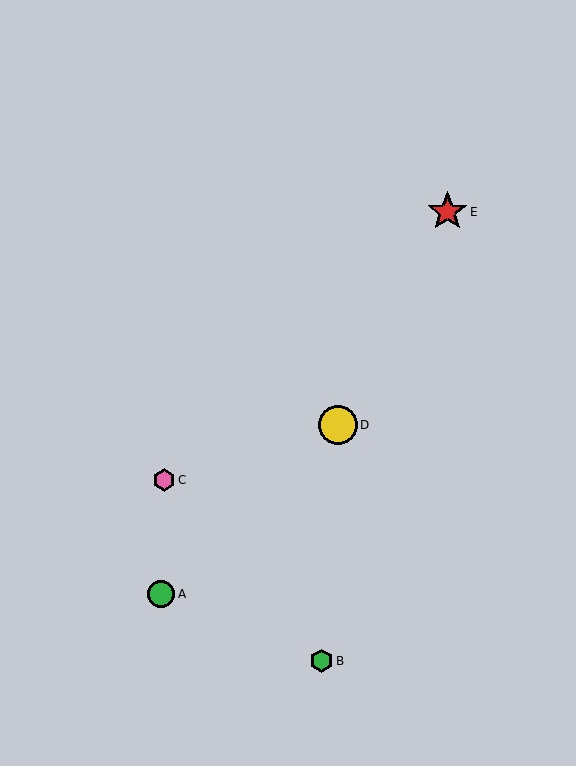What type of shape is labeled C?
Shape C is a pink hexagon.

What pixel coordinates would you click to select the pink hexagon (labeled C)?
Click at (164, 480) to select the pink hexagon C.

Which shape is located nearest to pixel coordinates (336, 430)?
The yellow circle (labeled D) at (338, 425) is nearest to that location.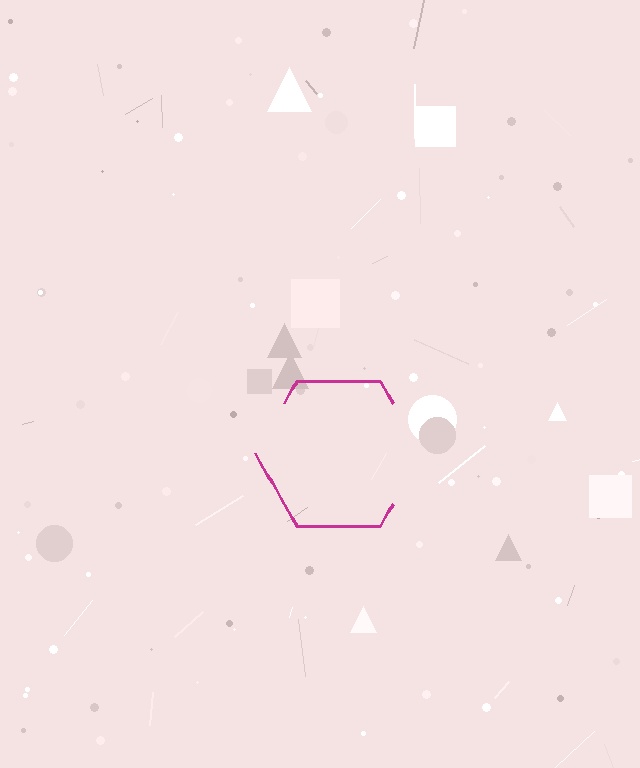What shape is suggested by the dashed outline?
The dashed outline suggests a hexagon.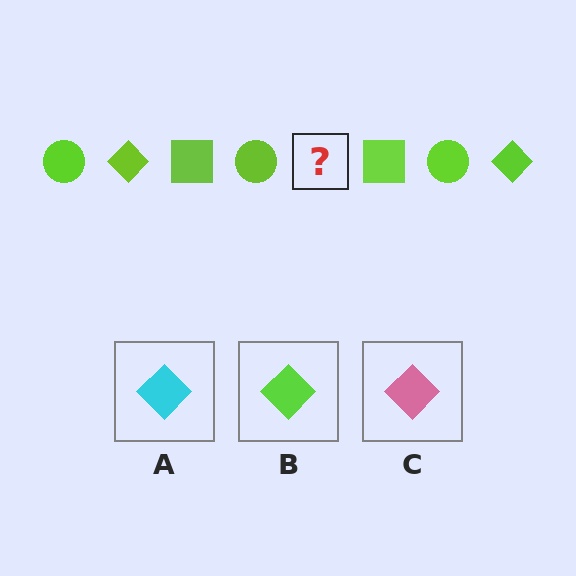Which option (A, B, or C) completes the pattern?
B.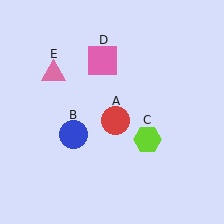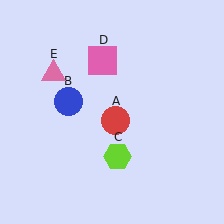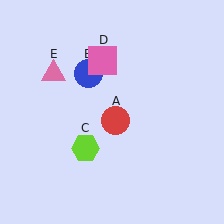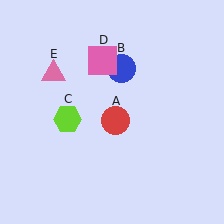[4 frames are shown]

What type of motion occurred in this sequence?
The blue circle (object B), lime hexagon (object C) rotated clockwise around the center of the scene.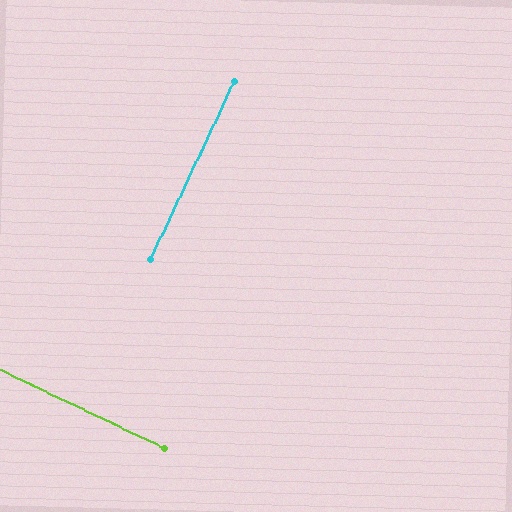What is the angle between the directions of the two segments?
Approximately 90 degrees.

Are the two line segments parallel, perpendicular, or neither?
Perpendicular — they meet at approximately 90°.